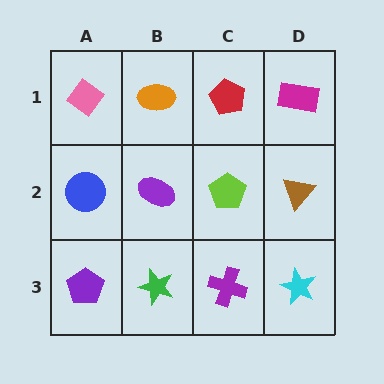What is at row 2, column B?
A purple ellipse.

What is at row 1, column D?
A magenta rectangle.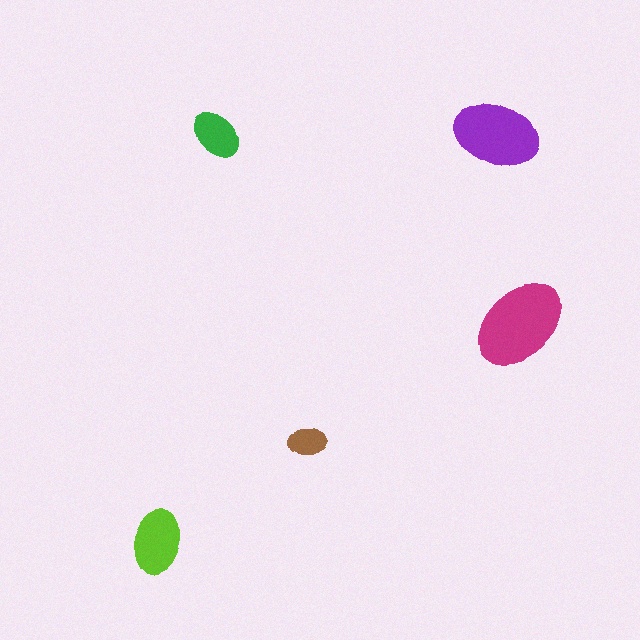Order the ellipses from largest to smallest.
the magenta one, the purple one, the lime one, the green one, the brown one.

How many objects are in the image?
There are 5 objects in the image.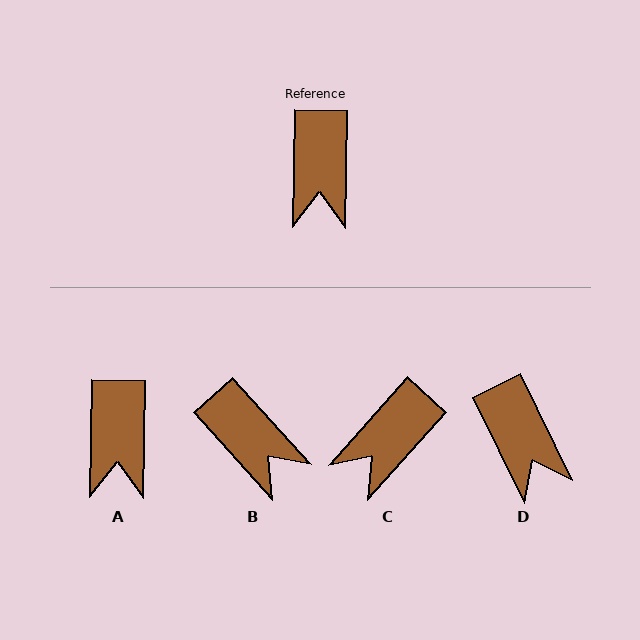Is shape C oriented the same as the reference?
No, it is off by about 41 degrees.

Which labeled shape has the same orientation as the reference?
A.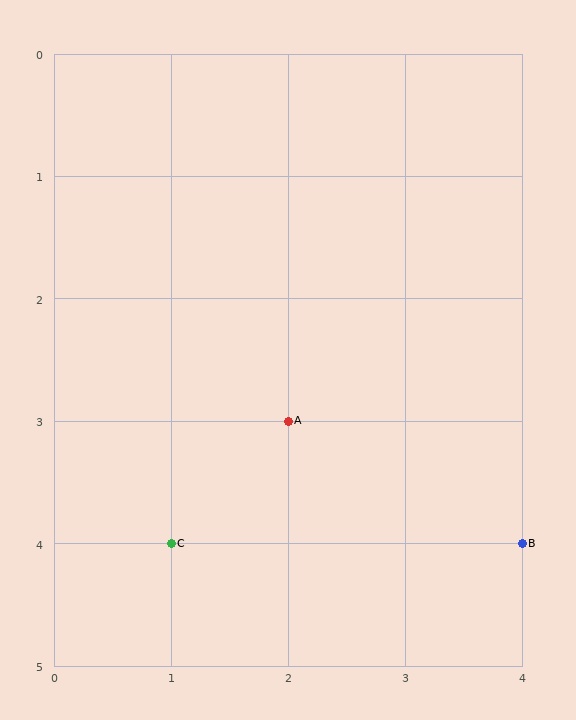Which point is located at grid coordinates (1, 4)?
Point C is at (1, 4).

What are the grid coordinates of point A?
Point A is at grid coordinates (2, 3).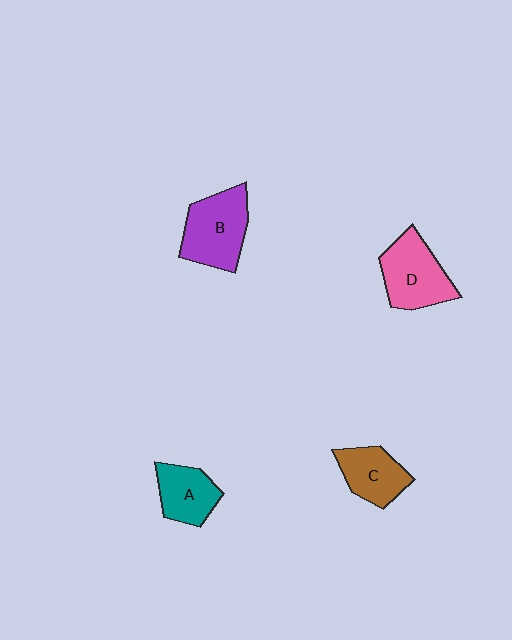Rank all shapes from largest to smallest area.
From largest to smallest: B (purple), D (pink), C (brown), A (teal).